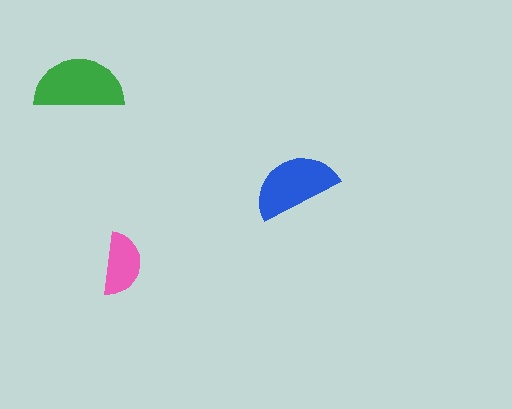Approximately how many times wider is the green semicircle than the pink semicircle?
About 1.5 times wider.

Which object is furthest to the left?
The green semicircle is leftmost.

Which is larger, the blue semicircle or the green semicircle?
The green one.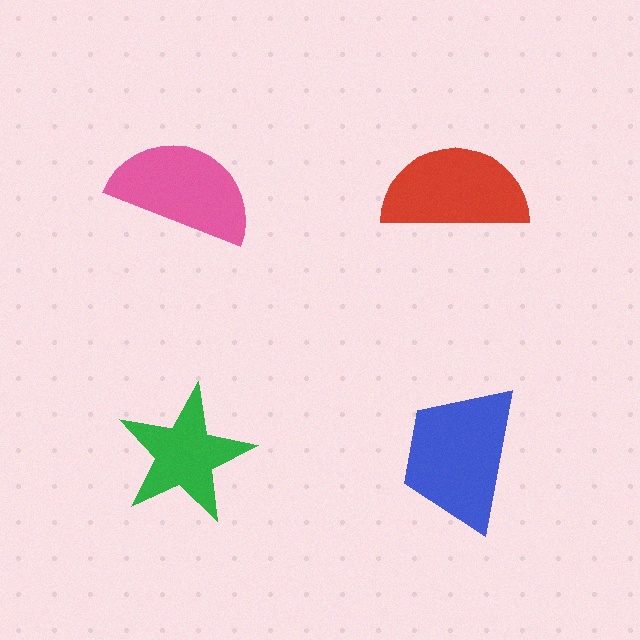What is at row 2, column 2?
A blue trapezoid.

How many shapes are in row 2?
2 shapes.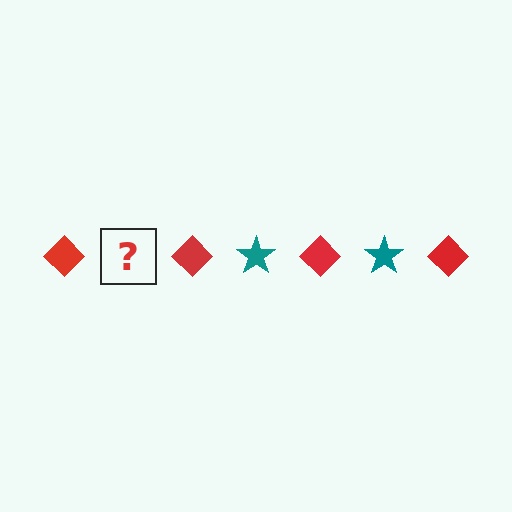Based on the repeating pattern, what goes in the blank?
The blank should be a teal star.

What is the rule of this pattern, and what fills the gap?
The rule is that the pattern alternates between red diamond and teal star. The gap should be filled with a teal star.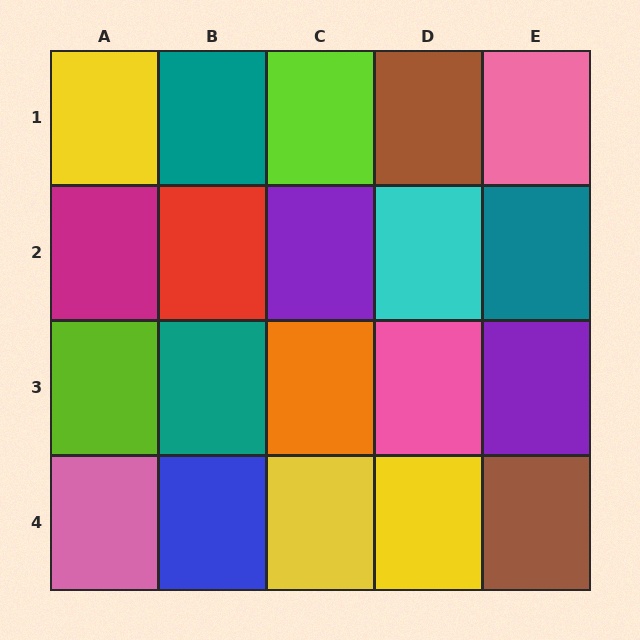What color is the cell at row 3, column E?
Purple.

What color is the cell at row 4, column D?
Yellow.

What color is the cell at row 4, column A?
Pink.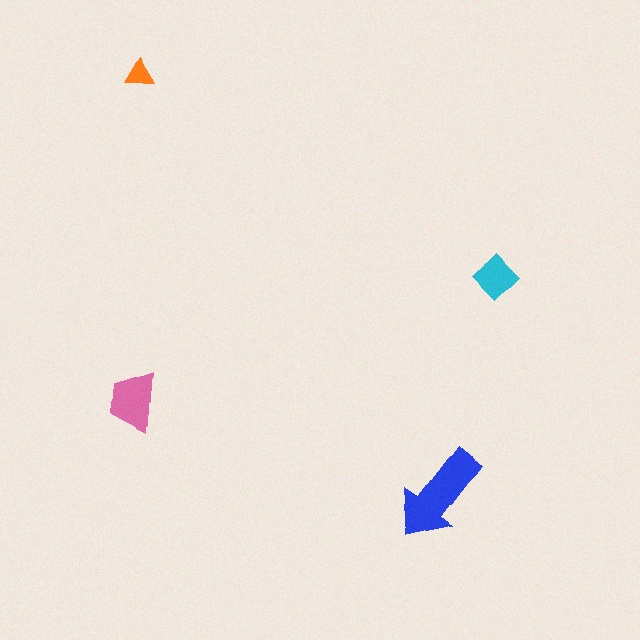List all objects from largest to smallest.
The blue arrow, the pink trapezoid, the cyan diamond, the orange triangle.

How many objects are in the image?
There are 4 objects in the image.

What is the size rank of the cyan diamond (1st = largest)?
3rd.